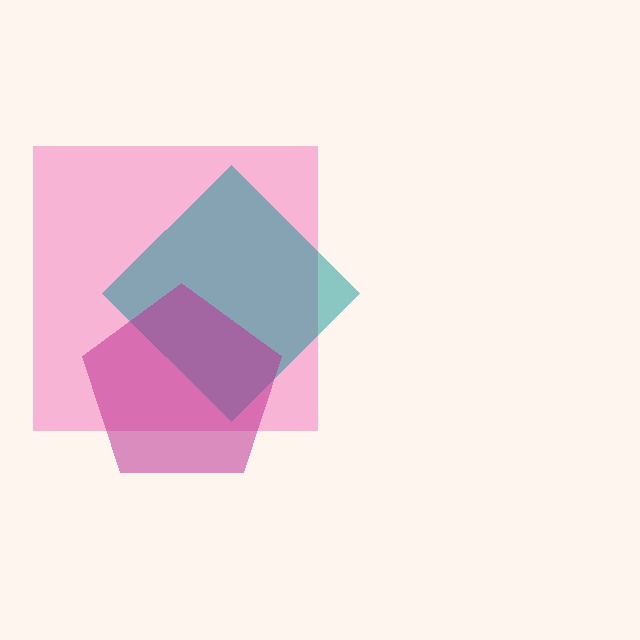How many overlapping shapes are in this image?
There are 3 overlapping shapes in the image.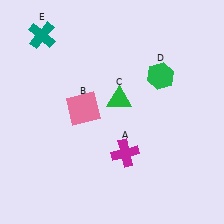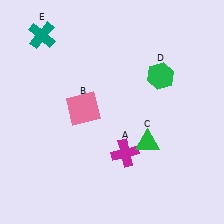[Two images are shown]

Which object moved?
The green triangle (C) moved down.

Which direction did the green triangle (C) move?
The green triangle (C) moved down.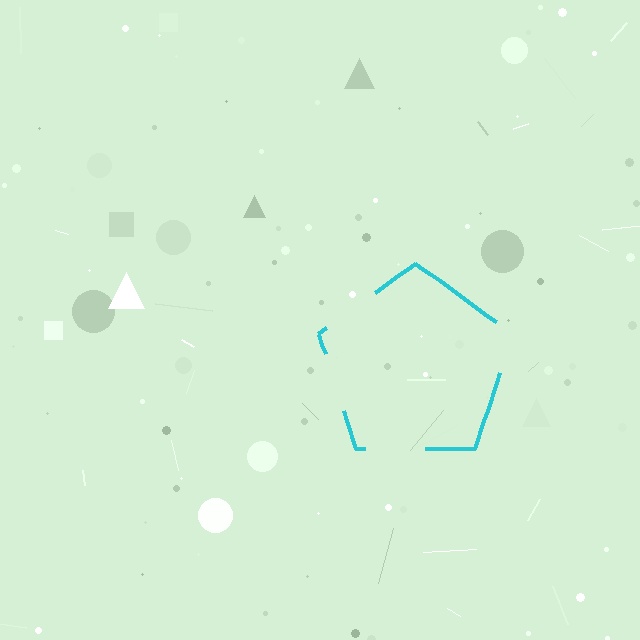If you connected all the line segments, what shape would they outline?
They would outline a pentagon.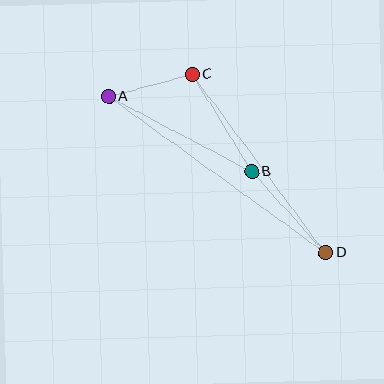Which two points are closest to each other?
Points A and C are closest to each other.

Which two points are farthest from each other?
Points A and D are farthest from each other.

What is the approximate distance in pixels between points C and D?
The distance between C and D is approximately 223 pixels.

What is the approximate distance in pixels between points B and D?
The distance between B and D is approximately 110 pixels.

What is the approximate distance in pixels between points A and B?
The distance between A and B is approximately 161 pixels.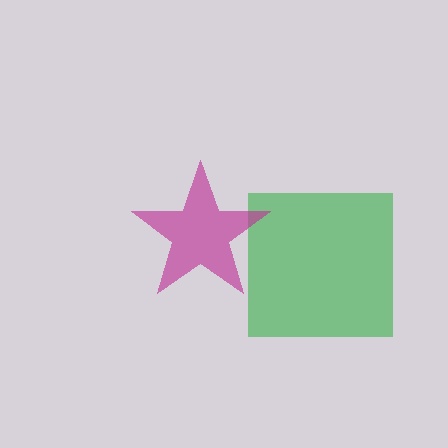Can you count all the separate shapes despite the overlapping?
Yes, there are 2 separate shapes.